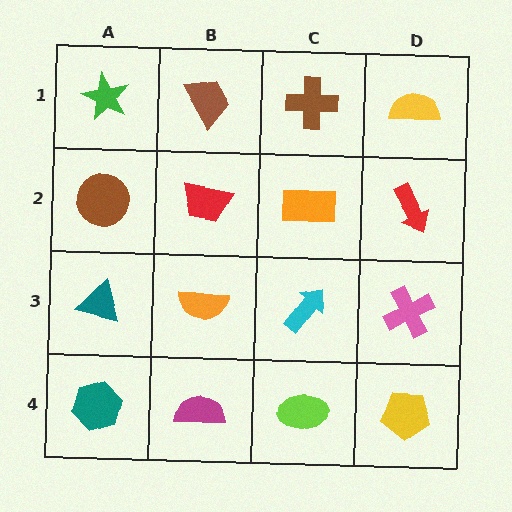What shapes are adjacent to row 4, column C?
A cyan arrow (row 3, column C), a magenta semicircle (row 4, column B), a yellow pentagon (row 4, column D).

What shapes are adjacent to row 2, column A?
A green star (row 1, column A), a teal triangle (row 3, column A), a red trapezoid (row 2, column B).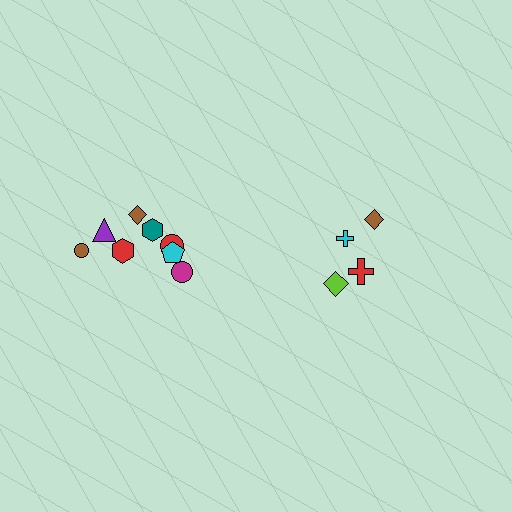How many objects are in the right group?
There are 4 objects.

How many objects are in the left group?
There are 8 objects.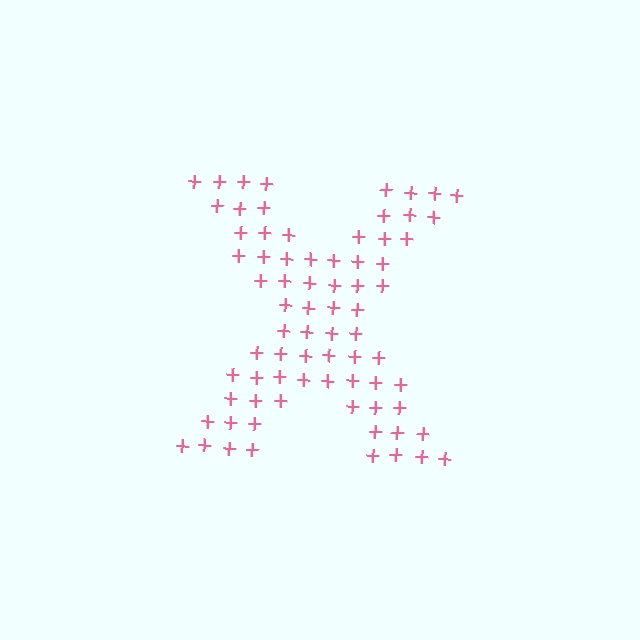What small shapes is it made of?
It is made of small plus signs.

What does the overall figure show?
The overall figure shows the letter X.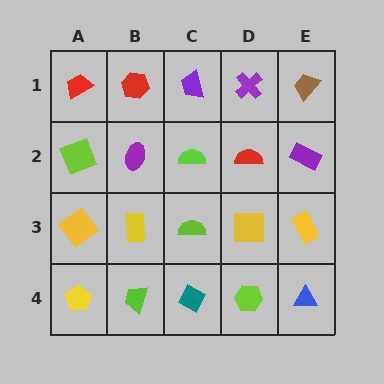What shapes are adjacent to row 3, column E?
A purple rectangle (row 2, column E), a blue triangle (row 4, column E), a yellow square (row 3, column D).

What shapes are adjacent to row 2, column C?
A purple trapezoid (row 1, column C), a lime semicircle (row 3, column C), a purple ellipse (row 2, column B), a red semicircle (row 2, column D).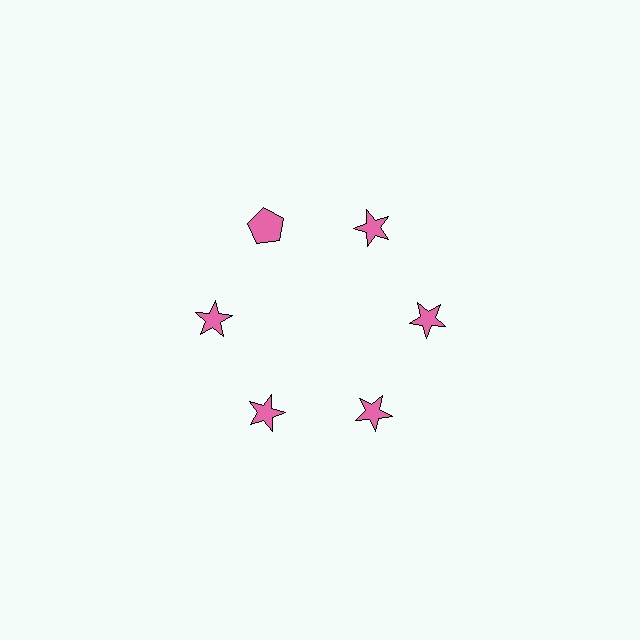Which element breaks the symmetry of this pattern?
The pink pentagon at roughly the 11 o'clock position breaks the symmetry. All other shapes are pink stars.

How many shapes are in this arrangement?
There are 6 shapes arranged in a ring pattern.